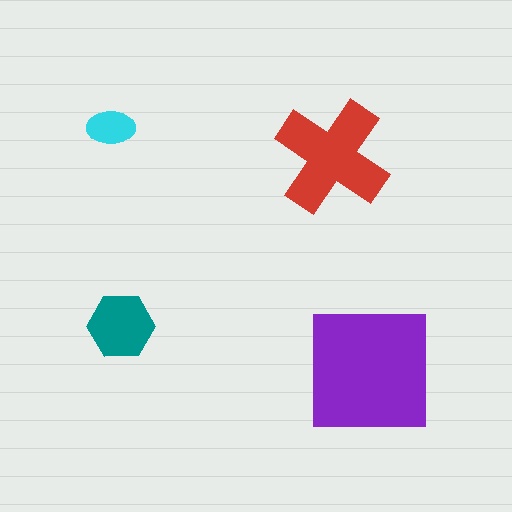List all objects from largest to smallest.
The purple square, the red cross, the teal hexagon, the cyan ellipse.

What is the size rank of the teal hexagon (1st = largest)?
3rd.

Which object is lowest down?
The purple square is bottommost.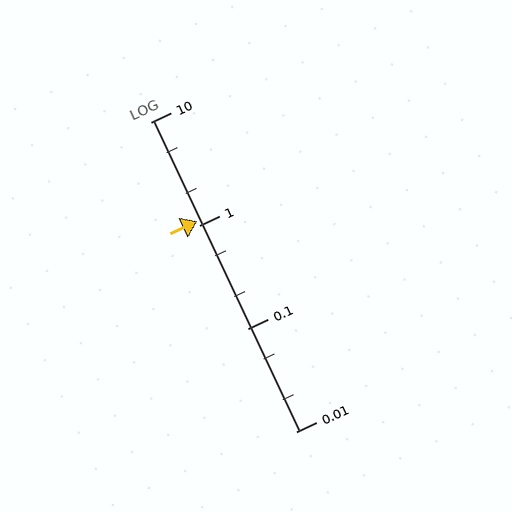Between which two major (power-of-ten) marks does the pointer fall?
The pointer is between 1 and 10.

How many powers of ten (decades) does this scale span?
The scale spans 3 decades, from 0.01 to 10.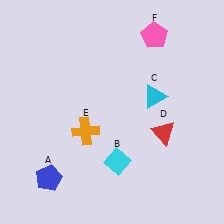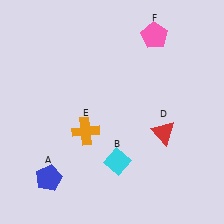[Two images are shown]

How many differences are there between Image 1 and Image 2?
There is 1 difference between the two images.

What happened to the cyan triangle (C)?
The cyan triangle (C) was removed in Image 2. It was in the top-right area of Image 1.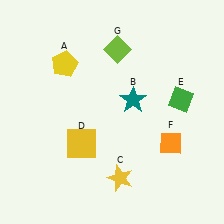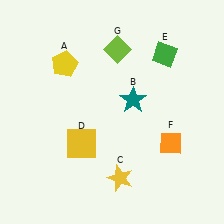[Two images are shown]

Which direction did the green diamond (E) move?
The green diamond (E) moved up.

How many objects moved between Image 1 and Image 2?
1 object moved between the two images.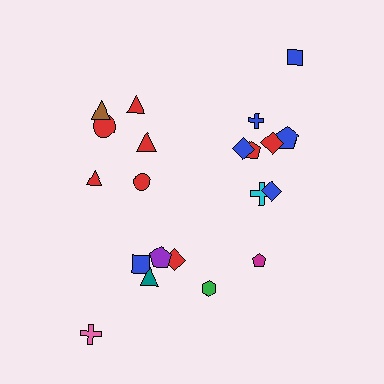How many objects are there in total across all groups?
There are 21 objects.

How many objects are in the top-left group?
There are 6 objects.